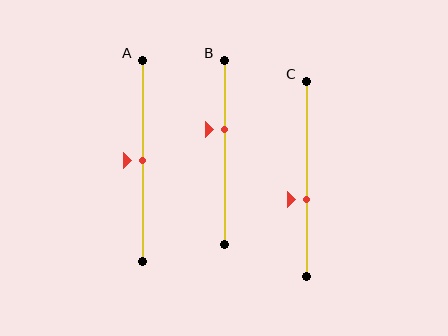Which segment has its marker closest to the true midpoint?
Segment A has its marker closest to the true midpoint.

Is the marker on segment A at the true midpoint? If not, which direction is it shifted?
Yes, the marker on segment A is at the true midpoint.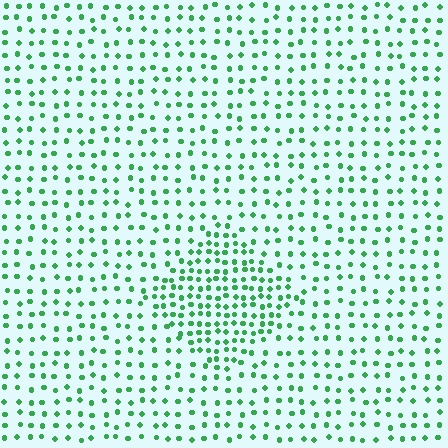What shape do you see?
I see a diamond.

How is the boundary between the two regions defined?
The boundary is defined by a change in element density (approximately 1.9x ratio). All elements are the same color, size, and shape.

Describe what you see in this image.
The image contains small green elements arranged at two different densities. A diamond-shaped region is visible where the elements are more densely packed than the surrounding area.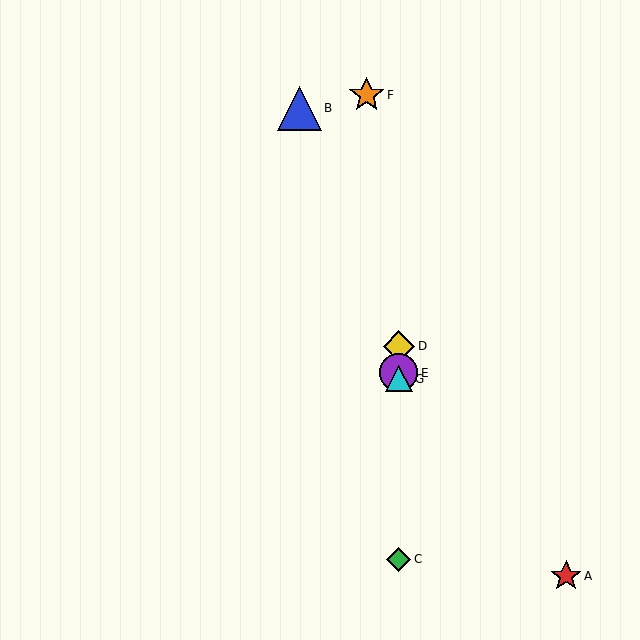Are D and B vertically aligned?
No, D is at x≈399 and B is at x≈299.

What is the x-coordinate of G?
Object G is at x≈399.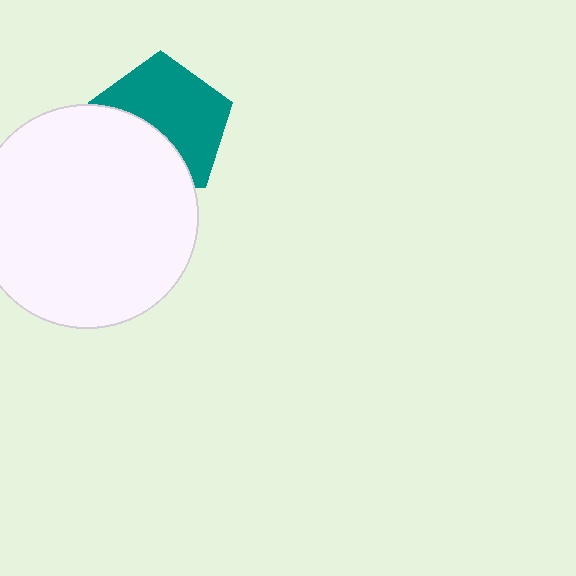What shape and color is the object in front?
The object in front is a white circle.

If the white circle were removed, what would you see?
You would see the complete teal pentagon.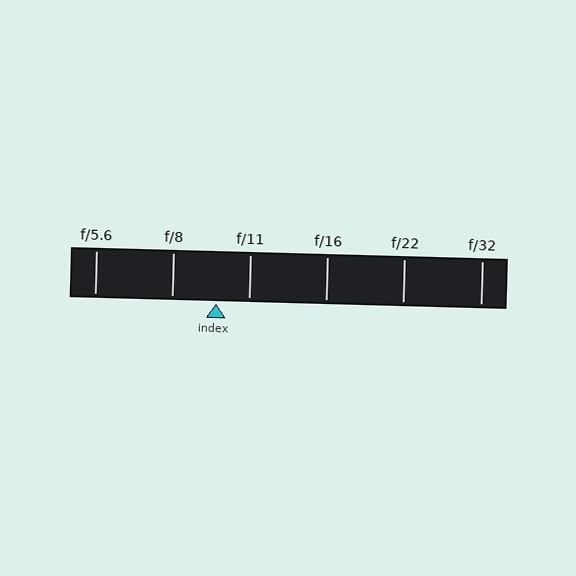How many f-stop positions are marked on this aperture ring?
There are 6 f-stop positions marked.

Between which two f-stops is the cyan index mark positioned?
The index mark is between f/8 and f/11.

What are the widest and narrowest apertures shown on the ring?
The widest aperture shown is f/5.6 and the narrowest is f/32.